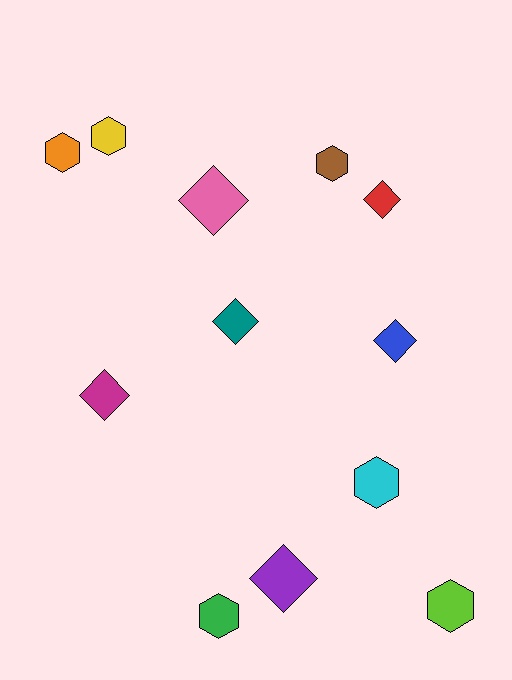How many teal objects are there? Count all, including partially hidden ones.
There is 1 teal object.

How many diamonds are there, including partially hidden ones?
There are 6 diamonds.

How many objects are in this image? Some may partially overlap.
There are 12 objects.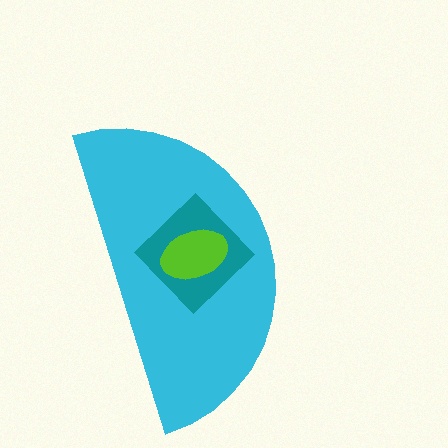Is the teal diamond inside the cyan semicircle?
Yes.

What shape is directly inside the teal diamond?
The lime ellipse.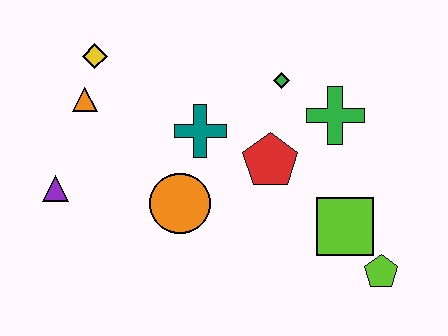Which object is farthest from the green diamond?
The purple triangle is farthest from the green diamond.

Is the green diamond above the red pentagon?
Yes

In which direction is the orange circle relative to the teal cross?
The orange circle is below the teal cross.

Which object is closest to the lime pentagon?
The lime square is closest to the lime pentagon.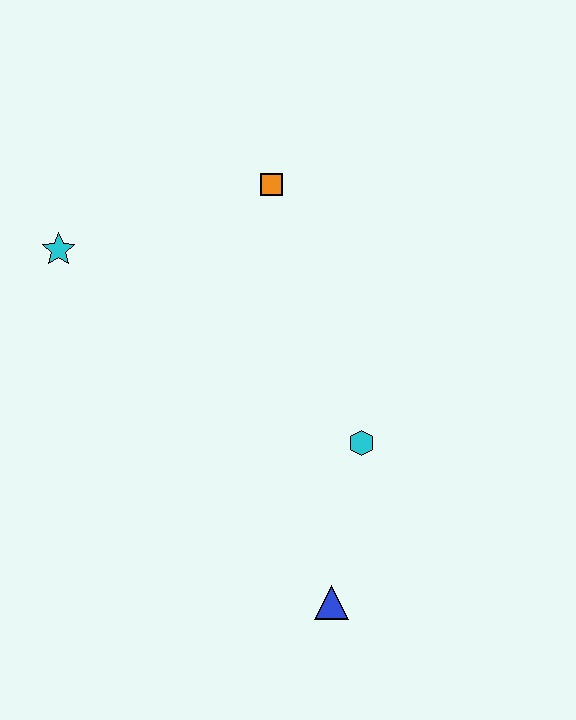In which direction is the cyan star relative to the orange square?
The cyan star is to the left of the orange square.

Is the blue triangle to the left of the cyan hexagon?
Yes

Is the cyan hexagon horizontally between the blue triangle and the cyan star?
No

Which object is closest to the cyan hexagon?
The blue triangle is closest to the cyan hexagon.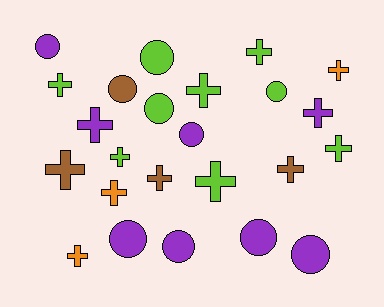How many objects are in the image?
There are 24 objects.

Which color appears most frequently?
Lime, with 9 objects.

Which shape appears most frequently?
Cross, with 14 objects.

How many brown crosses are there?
There are 3 brown crosses.